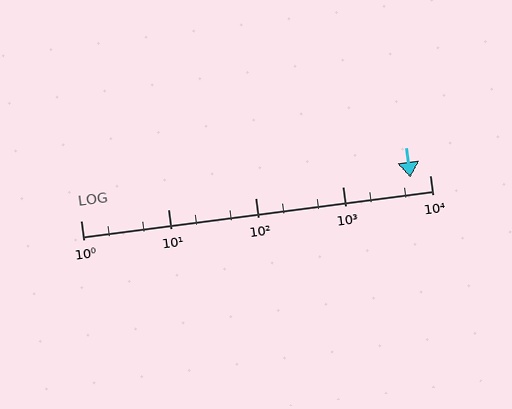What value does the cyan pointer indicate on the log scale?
The pointer indicates approximately 6000.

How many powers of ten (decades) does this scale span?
The scale spans 4 decades, from 1 to 10000.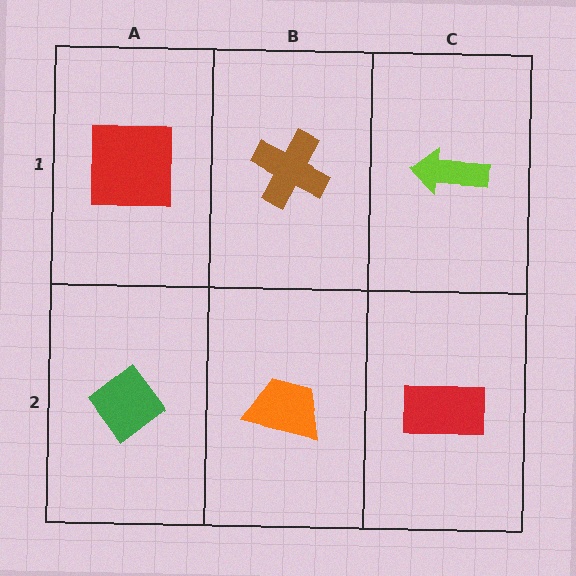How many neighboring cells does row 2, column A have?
2.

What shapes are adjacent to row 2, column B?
A brown cross (row 1, column B), a green diamond (row 2, column A), a red rectangle (row 2, column C).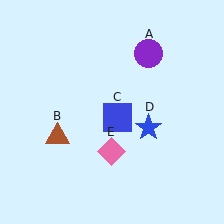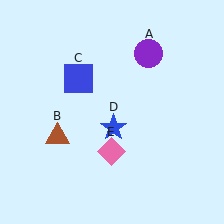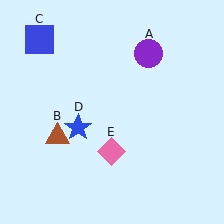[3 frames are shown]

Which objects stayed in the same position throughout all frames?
Purple circle (object A) and brown triangle (object B) and pink diamond (object E) remained stationary.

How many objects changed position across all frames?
2 objects changed position: blue square (object C), blue star (object D).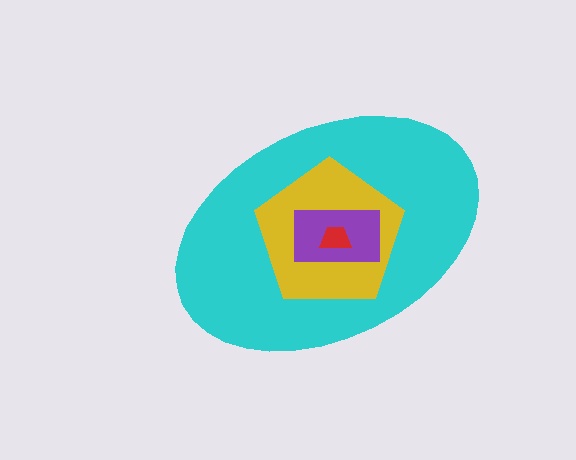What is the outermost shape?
The cyan ellipse.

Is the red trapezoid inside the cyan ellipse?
Yes.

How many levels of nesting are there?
4.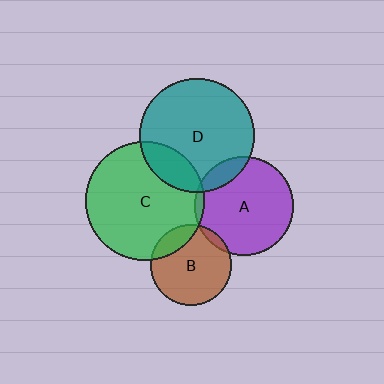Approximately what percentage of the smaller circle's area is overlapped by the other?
Approximately 5%.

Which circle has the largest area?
Circle C (green).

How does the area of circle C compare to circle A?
Approximately 1.4 times.